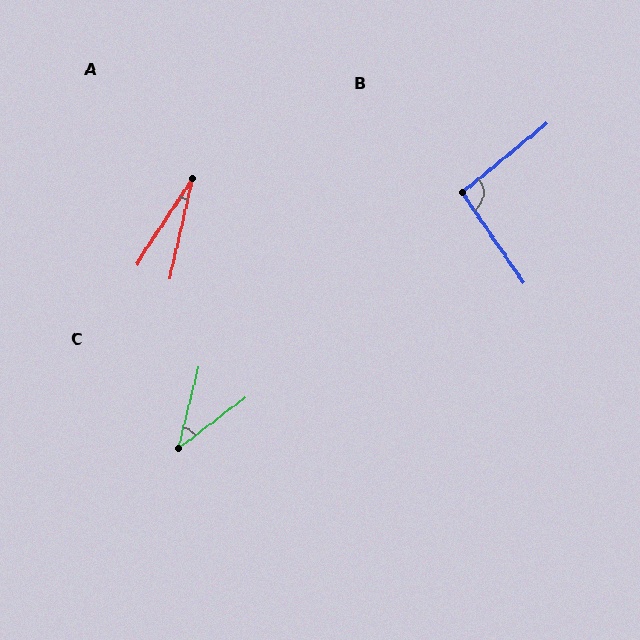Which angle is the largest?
B, at approximately 95 degrees.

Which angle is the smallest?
A, at approximately 20 degrees.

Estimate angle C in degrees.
Approximately 38 degrees.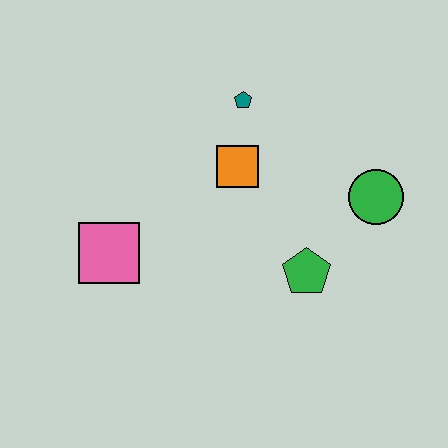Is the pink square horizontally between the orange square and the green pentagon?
No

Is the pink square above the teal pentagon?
No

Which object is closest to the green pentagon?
The green circle is closest to the green pentagon.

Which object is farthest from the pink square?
The green circle is farthest from the pink square.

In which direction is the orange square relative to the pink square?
The orange square is to the right of the pink square.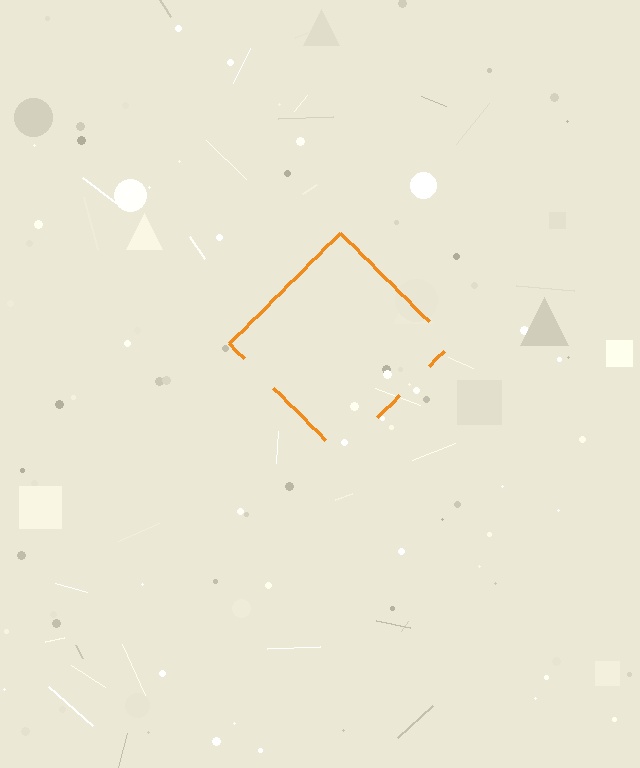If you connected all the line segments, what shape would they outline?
They would outline a diamond.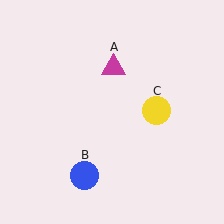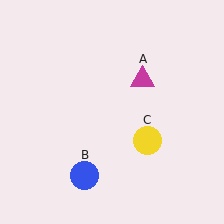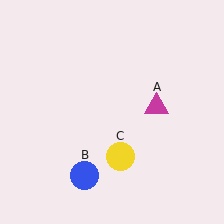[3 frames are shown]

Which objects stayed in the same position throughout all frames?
Blue circle (object B) remained stationary.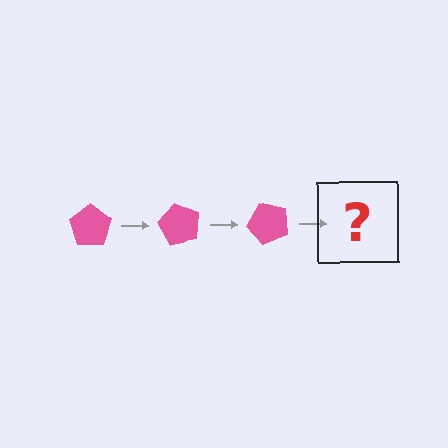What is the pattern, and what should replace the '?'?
The pattern is that the pentagon rotates 60 degrees each step. The '?' should be a pink pentagon rotated 180 degrees.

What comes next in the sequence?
The next element should be a pink pentagon rotated 180 degrees.